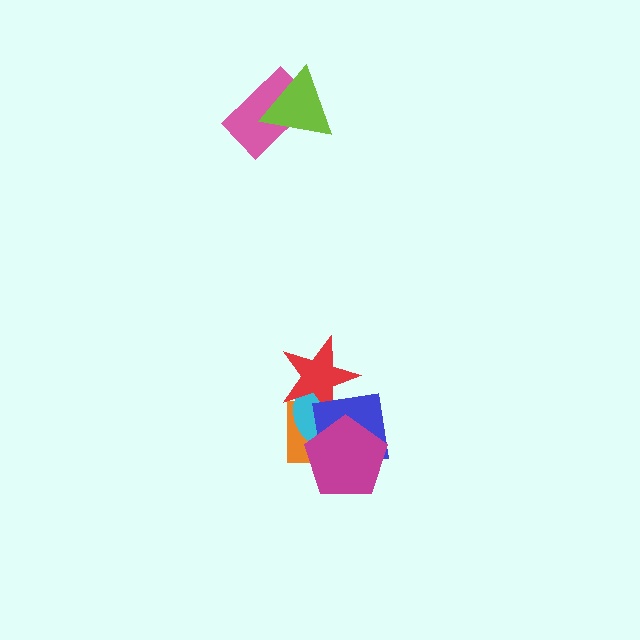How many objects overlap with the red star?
3 objects overlap with the red star.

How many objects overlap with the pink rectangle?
1 object overlaps with the pink rectangle.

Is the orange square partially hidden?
Yes, it is partially covered by another shape.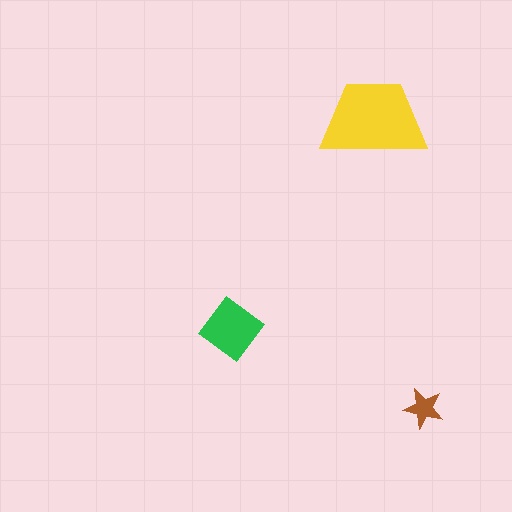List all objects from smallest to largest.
The brown star, the green diamond, the yellow trapezoid.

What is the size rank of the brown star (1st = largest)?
3rd.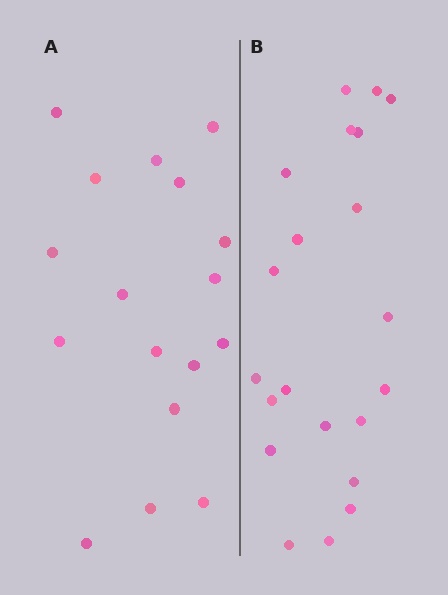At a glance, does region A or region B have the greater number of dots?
Region B (the right region) has more dots.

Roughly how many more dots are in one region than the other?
Region B has about 4 more dots than region A.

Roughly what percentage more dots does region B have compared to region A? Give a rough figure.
About 25% more.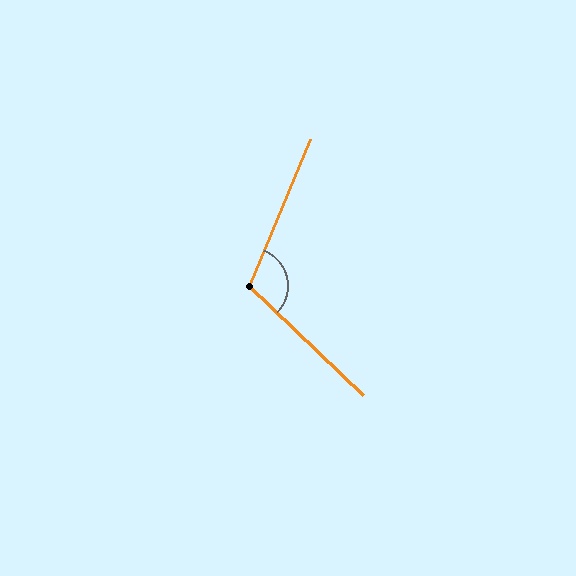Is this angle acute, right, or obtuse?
It is obtuse.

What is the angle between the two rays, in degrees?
Approximately 111 degrees.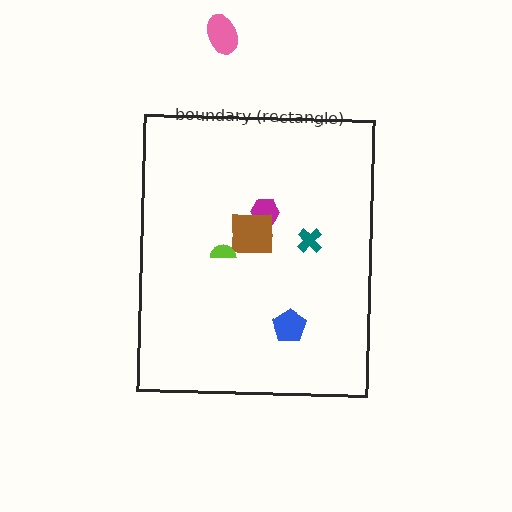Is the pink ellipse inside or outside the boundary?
Outside.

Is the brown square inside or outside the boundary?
Inside.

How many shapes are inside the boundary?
5 inside, 1 outside.